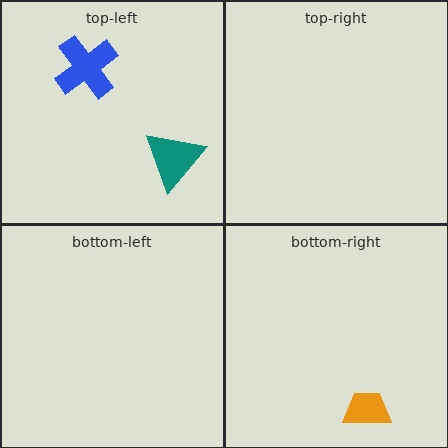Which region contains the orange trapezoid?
The bottom-right region.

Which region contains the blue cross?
The top-left region.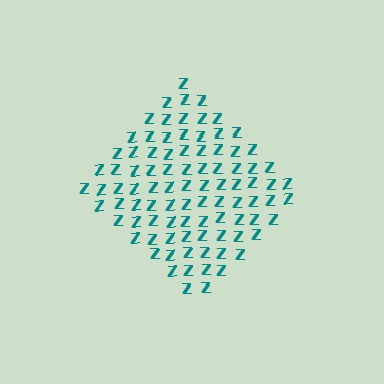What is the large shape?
The large shape is a diamond.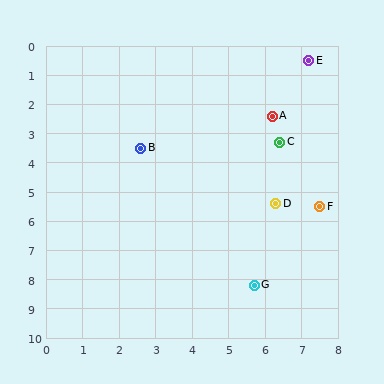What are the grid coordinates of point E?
Point E is at approximately (7.2, 0.5).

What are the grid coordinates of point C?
Point C is at approximately (6.4, 3.3).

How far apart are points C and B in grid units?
Points C and B are about 3.8 grid units apart.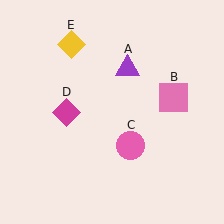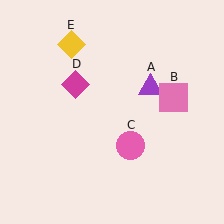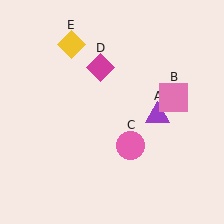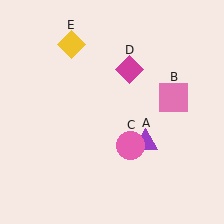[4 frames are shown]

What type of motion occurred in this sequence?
The purple triangle (object A), magenta diamond (object D) rotated clockwise around the center of the scene.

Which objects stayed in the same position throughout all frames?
Pink square (object B) and pink circle (object C) and yellow diamond (object E) remained stationary.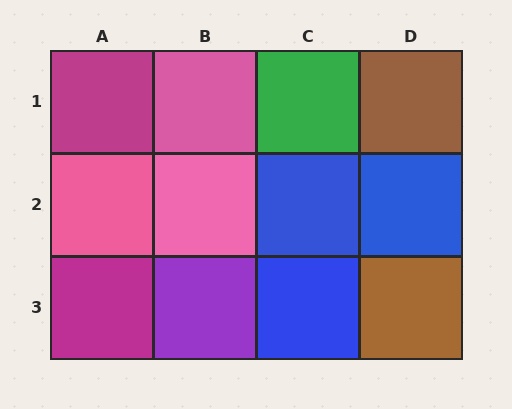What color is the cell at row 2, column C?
Blue.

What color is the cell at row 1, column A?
Magenta.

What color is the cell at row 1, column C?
Green.